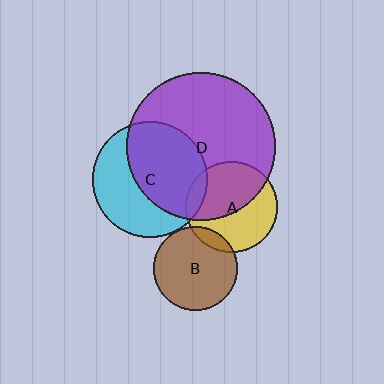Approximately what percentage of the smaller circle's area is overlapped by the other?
Approximately 50%.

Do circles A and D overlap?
Yes.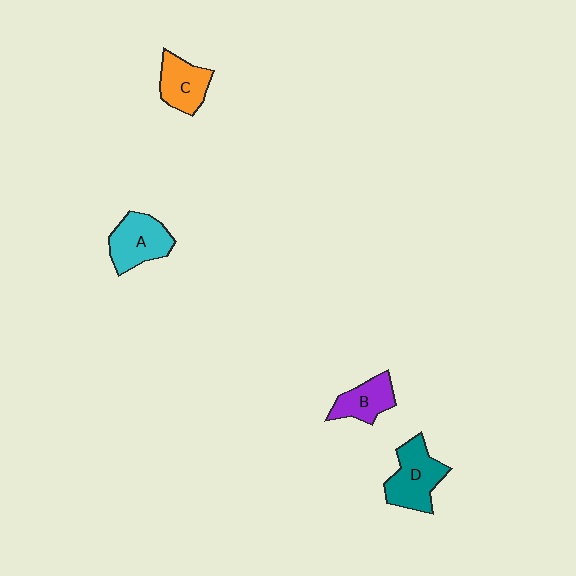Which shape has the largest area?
Shape D (teal).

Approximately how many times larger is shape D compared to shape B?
Approximately 1.4 times.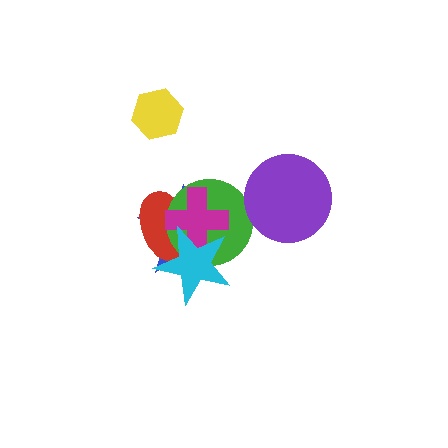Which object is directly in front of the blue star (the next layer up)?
The red ellipse is directly in front of the blue star.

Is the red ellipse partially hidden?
Yes, it is partially covered by another shape.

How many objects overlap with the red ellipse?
4 objects overlap with the red ellipse.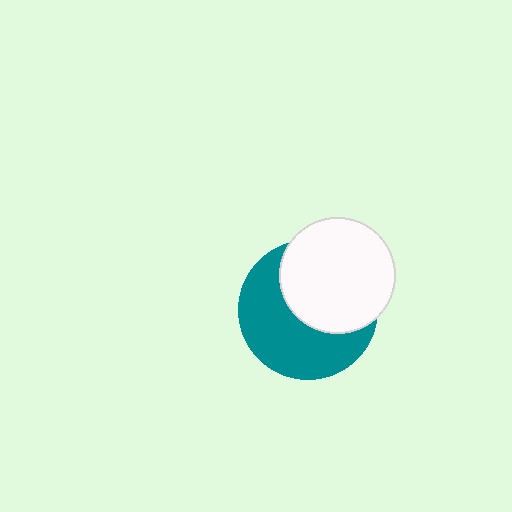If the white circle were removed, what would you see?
You would see the complete teal circle.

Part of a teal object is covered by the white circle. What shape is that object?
It is a circle.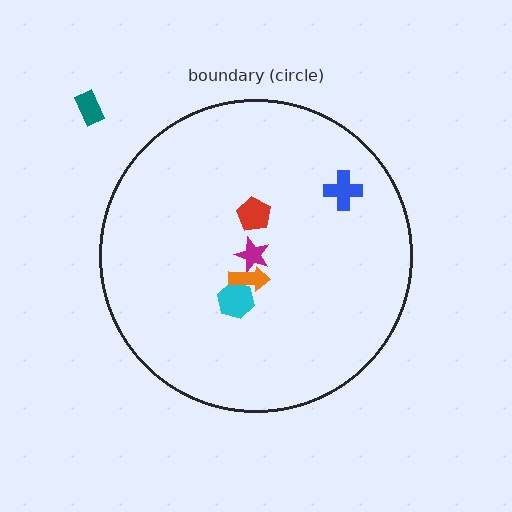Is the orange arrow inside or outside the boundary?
Inside.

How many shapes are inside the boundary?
5 inside, 1 outside.